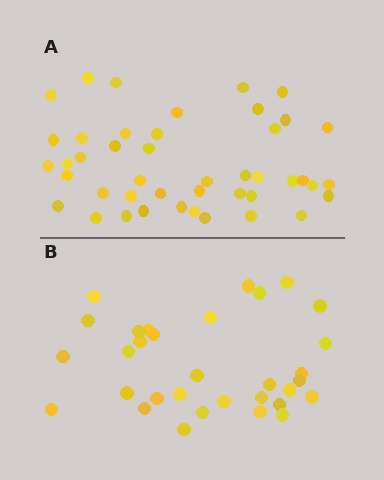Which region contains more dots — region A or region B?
Region A (the top region) has more dots.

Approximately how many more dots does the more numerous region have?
Region A has roughly 12 or so more dots than region B.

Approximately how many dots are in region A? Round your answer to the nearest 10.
About 40 dots. (The exact count is 44, which rounds to 40.)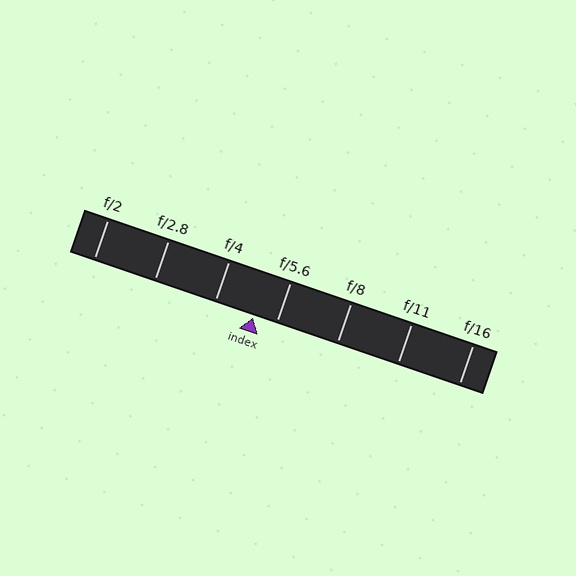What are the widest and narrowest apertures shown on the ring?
The widest aperture shown is f/2 and the narrowest is f/16.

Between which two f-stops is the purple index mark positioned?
The index mark is between f/4 and f/5.6.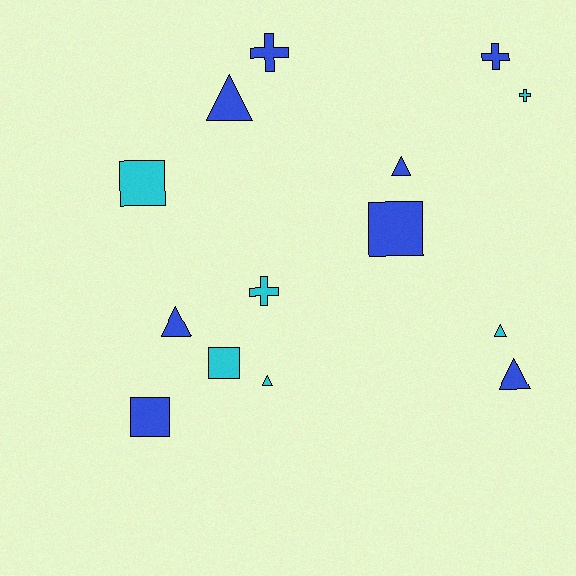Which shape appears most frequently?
Triangle, with 6 objects.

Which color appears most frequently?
Blue, with 8 objects.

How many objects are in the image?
There are 14 objects.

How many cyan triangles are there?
There are 2 cyan triangles.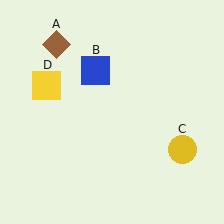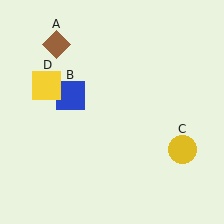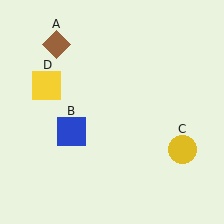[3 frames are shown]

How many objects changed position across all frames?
1 object changed position: blue square (object B).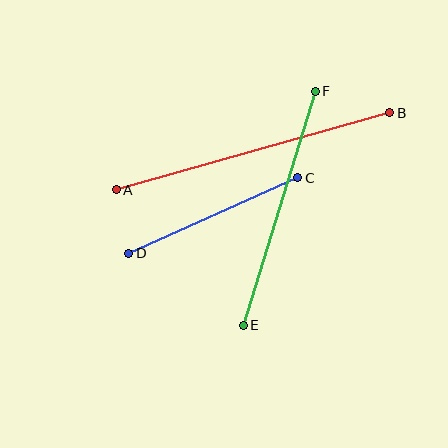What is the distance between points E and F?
The distance is approximately 245 pixels.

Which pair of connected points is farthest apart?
Points A and B are farthest apart.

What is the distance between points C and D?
The distance is approximately 185 pixels.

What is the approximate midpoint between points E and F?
The midpoint is at approximately (279, 208) pixels.